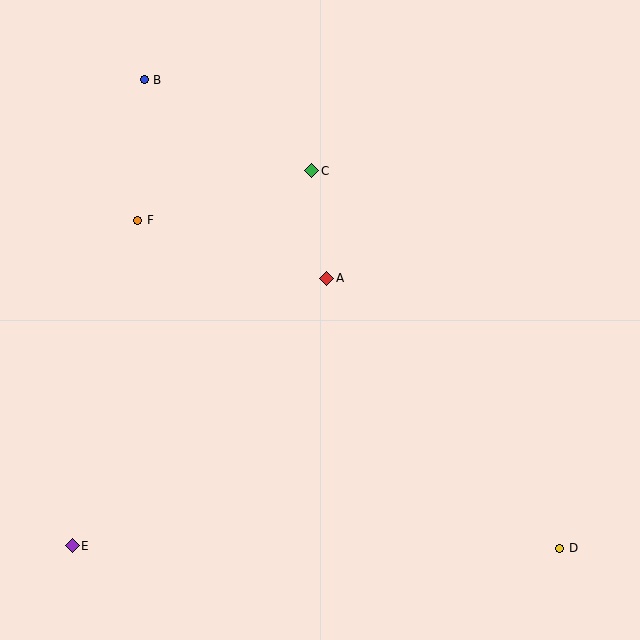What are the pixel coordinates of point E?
Point E is at (72, 546).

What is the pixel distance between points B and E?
The distance between B and E is 472 pixels.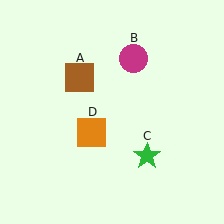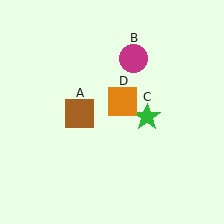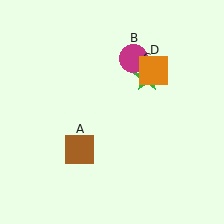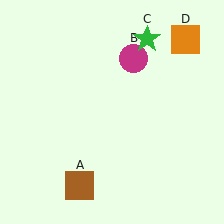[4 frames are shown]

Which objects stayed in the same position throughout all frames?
Magenta circle (object B) remained stationary.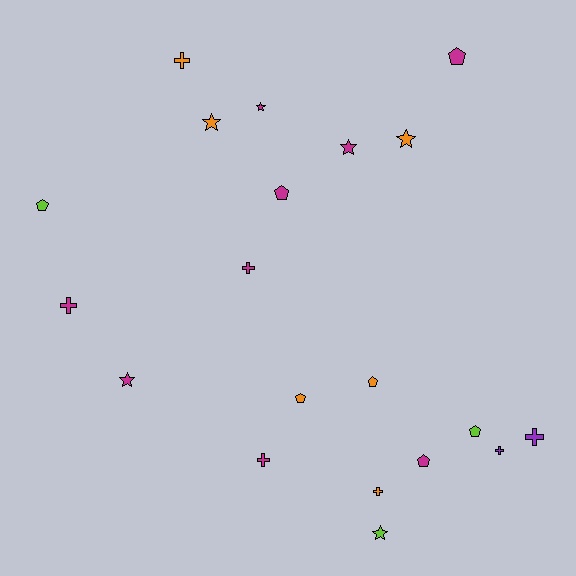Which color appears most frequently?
Magenta, with 9 objects.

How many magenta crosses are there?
There are 3 magenta crosses.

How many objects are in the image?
There are 20 objects.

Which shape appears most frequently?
Cross, with 7 objects.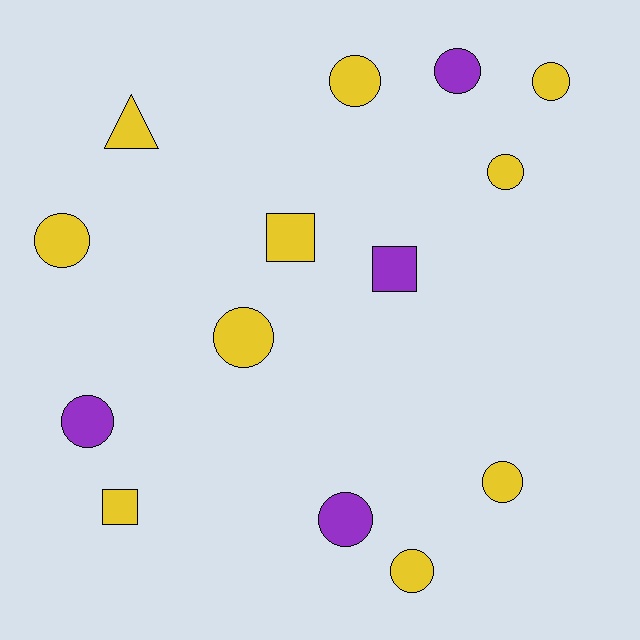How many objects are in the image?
There are 14 objects.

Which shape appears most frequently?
Circle, with 10 objects.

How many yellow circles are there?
There are 7 yellow circles.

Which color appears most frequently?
Yellow, with 10 objects.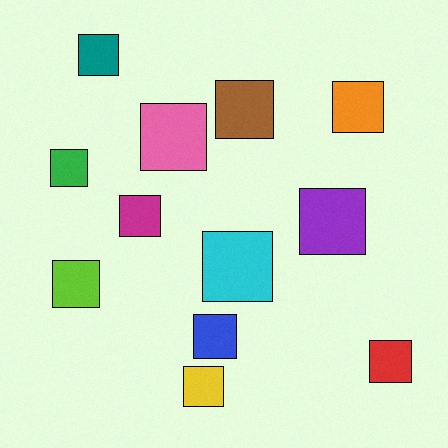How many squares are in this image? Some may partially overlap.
There are 12 squares.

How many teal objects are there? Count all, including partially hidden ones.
There is 1 teal object.